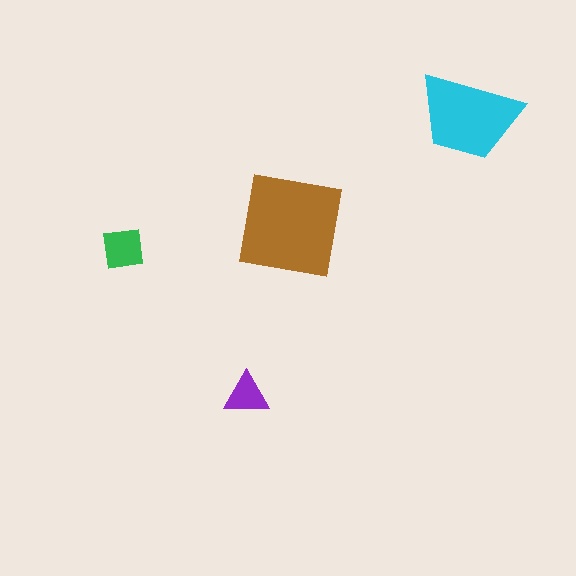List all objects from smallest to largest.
The purple triangle, the green square, the cyan trapezoid, the brown square.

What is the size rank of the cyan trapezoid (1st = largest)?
2nd.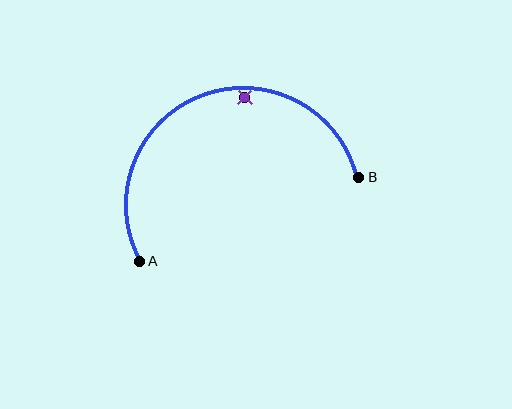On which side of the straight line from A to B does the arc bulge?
The arc bulges above the straight line connecting A and B.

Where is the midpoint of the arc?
The arc midpoint is the point on the curve farthest from the straight line joining A and B. It sits above that line.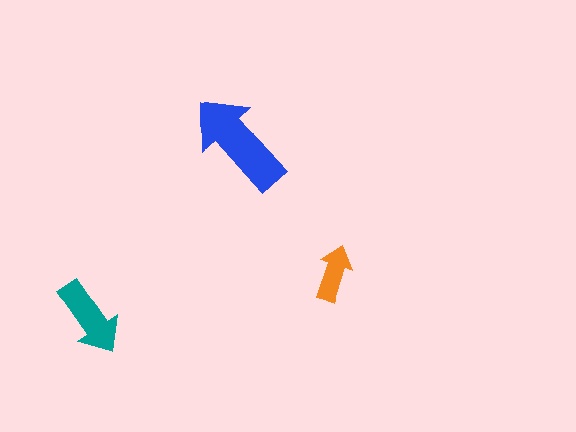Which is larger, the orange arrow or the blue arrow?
The blue one.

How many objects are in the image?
There are 3 objects in the image.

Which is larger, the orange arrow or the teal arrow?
The teal one.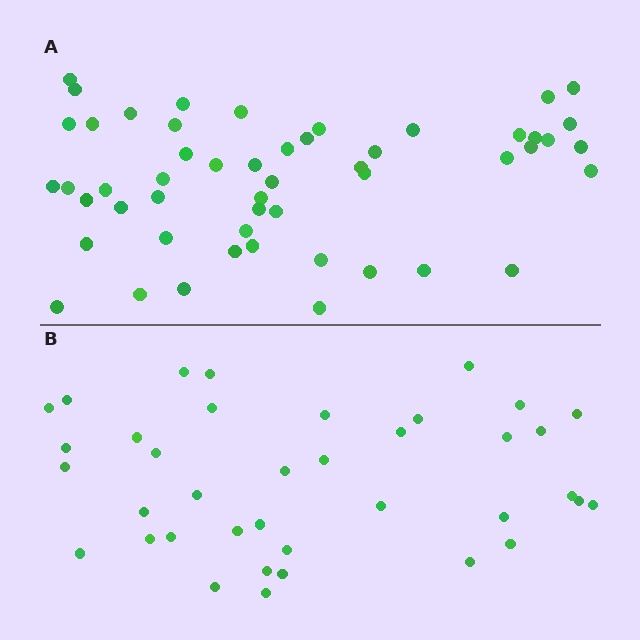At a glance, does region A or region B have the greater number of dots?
Region A (the top region) has more dots.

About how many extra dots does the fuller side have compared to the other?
Region A has approximately 15 more dots than region B.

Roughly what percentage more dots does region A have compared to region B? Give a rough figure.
About 35% more.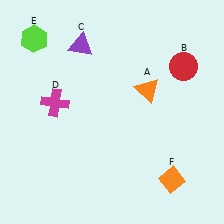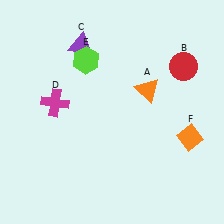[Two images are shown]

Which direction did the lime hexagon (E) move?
The lime hexagon (E) moved right.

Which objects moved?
The objects that moved are: the lime hexagon (E), the orange diamond (F).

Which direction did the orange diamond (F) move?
The orange diamond (F) moved up.